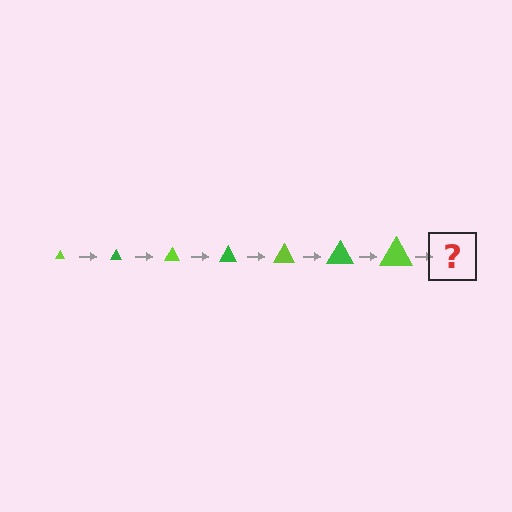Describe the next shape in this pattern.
It should be a green triangle, larger than the previous one.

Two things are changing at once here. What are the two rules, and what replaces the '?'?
The two rules are that the triangle grows larger each step and the color cycles through lime and green. The '?' should be a green triangle, larger than the previous one.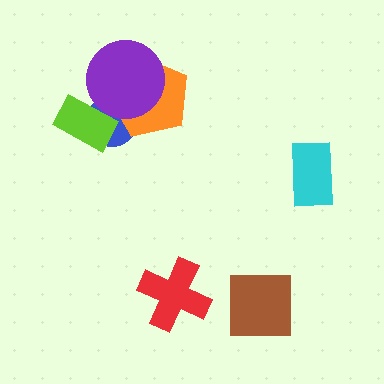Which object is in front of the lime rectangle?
The purple circle is in front of the lime rectangle.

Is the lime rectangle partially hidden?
Yes, it is partially covered by another shape.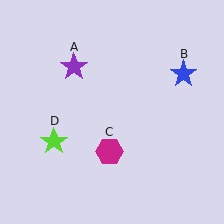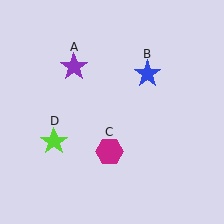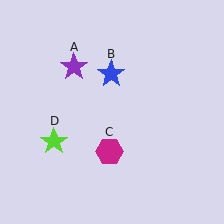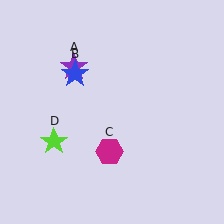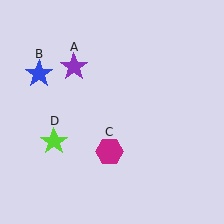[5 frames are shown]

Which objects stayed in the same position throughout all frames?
Purple star (object A) and magenta hexagon (object C) and lime star (object D) remained stationary.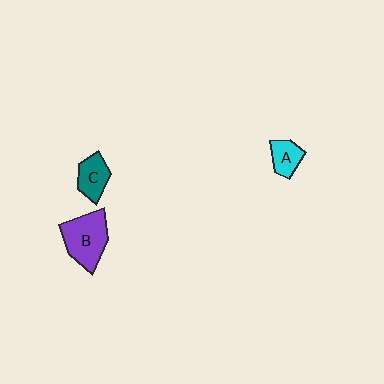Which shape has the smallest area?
Shape A (cyan).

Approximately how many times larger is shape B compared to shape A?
Approximately 2.1 times.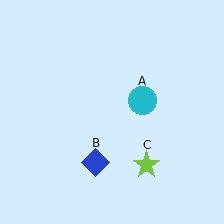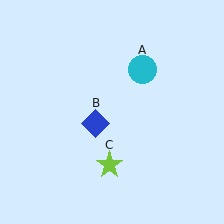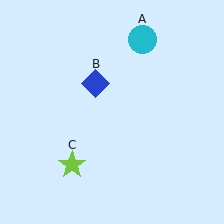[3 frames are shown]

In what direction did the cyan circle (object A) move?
The cyan circle (object A) moved up.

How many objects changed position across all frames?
3 objects changed position: cyan circle (object A), blue diamond (object B), lime star (object C).